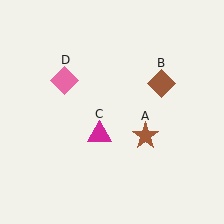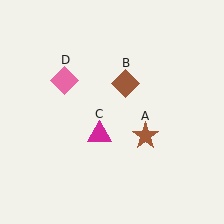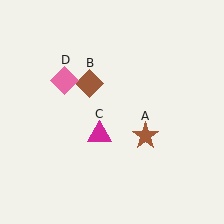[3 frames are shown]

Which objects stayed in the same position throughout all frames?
Brown star (object A) and magenta triangle (object C) and pink diamond (object D) remained stationary.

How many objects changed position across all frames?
1 object changed position: brown diamond (object B).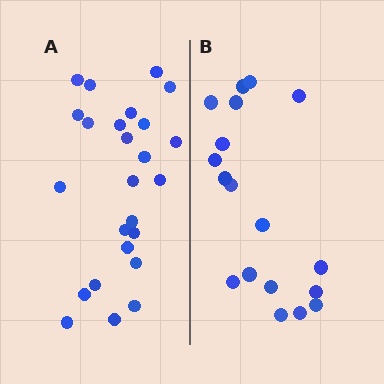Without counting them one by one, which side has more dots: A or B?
Region A (the left region) has more dots.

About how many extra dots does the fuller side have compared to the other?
Region A has roughly 8 or so more dots than region B.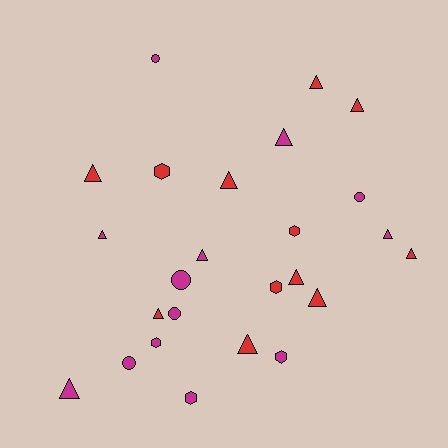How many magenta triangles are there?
There are 5 magenta triangles.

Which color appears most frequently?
Magenta, with 13 objects.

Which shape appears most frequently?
Triangle, with 14 objects.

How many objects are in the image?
There are 25 objects.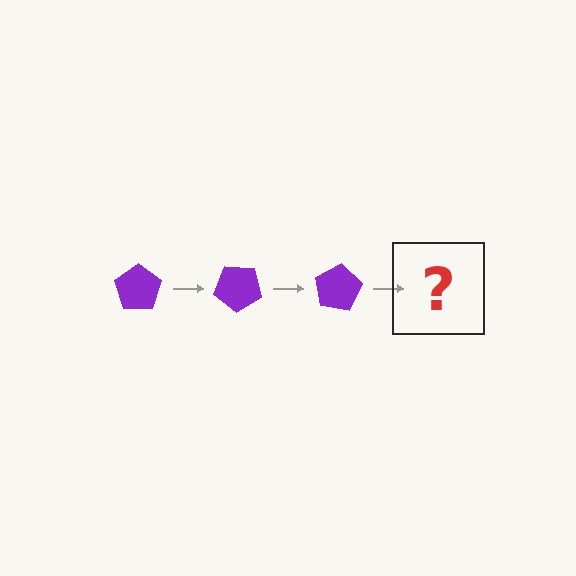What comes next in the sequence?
The next element should be a purple pentagon rotated 120 degrees.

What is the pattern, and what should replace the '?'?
The pattern is that the pentagon rotates 40 degrees each step. The '?' should be a purple pentagon rotated 120 degrees.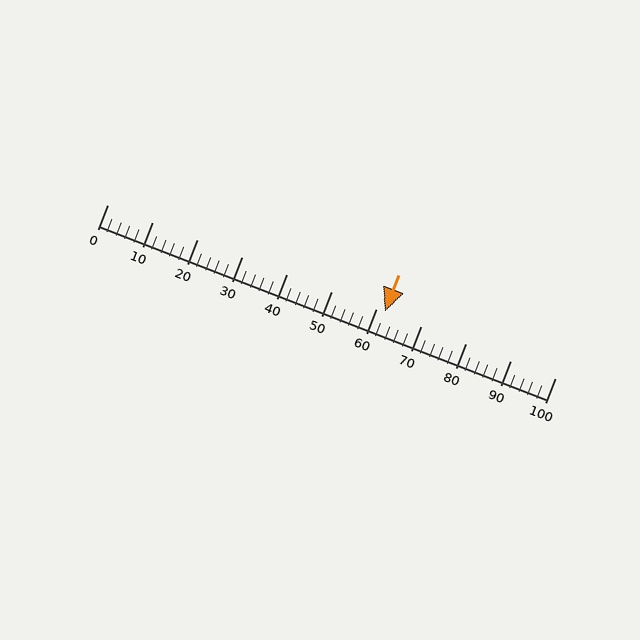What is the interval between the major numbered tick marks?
The major tick marks are spaced 10 units apart.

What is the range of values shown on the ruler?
The ruler shows values from 0 to 100.